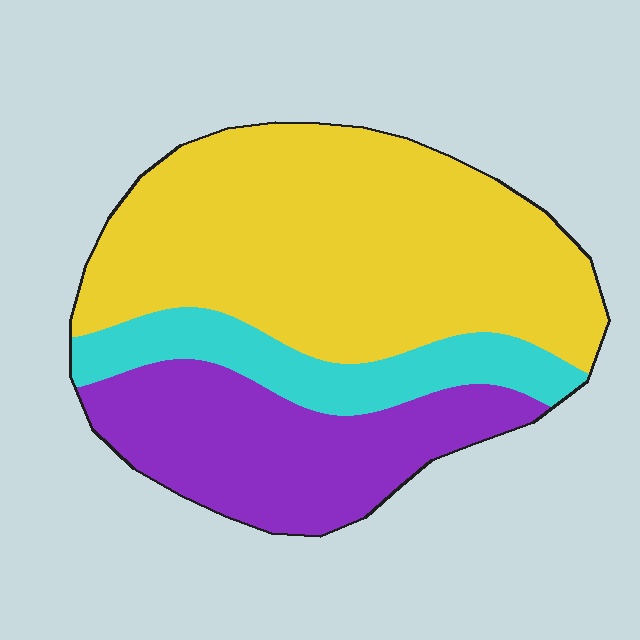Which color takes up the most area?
Yellow, at roughly 55%.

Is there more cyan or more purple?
Purple.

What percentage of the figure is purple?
Purple covers around 30% of the figure.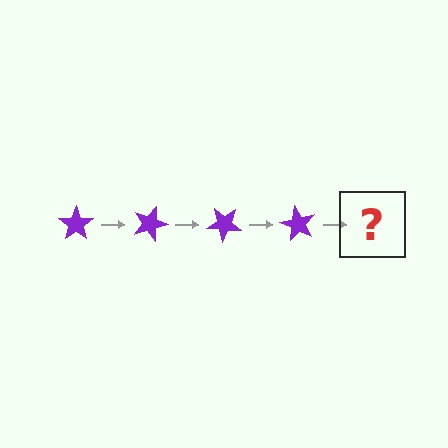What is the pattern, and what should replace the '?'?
The pattern is that the star rotates 20 degrees each step. The '?' should be a purple star rotated 80 degrees.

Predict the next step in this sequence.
The next step is a purple star rotated 80 degrees.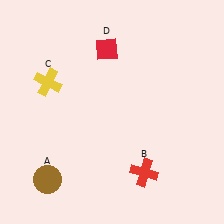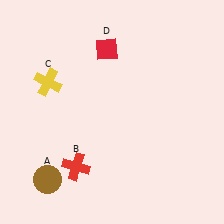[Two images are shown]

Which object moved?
The red cross (B) moved left.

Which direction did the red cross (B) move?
The red cross (B) moved left.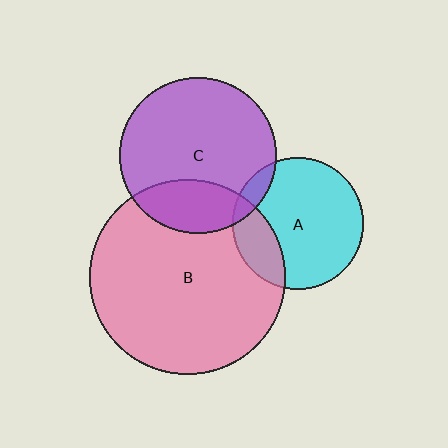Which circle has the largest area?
Circle B (pink).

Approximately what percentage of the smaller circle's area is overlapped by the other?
Approximately 25%.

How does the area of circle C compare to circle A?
Approximately 1.4 times.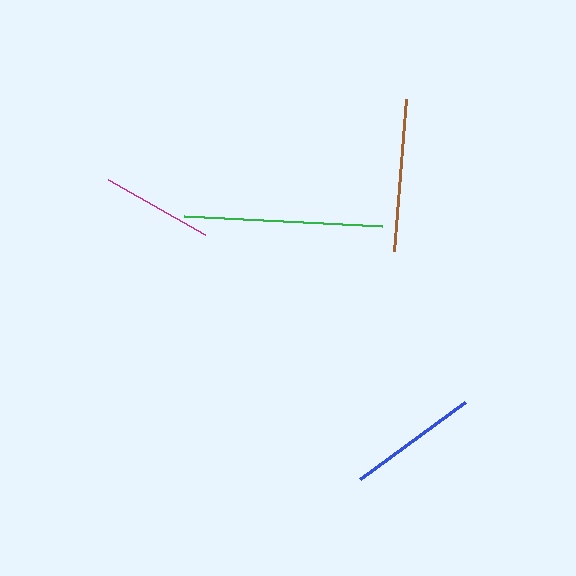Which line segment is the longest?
The green line is the longest at approximately 198 pixels.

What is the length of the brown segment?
The brown segment is approximately 153 pixels long.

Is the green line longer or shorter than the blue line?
The green line is longer than the blue line.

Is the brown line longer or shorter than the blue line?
The brown line is longer than the blue line.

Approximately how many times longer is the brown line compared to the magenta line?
The brown line is approximately 1.4 times the length of the magenta line.